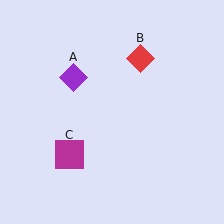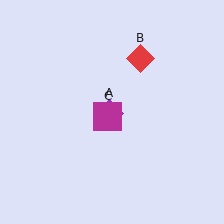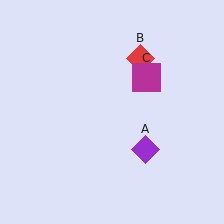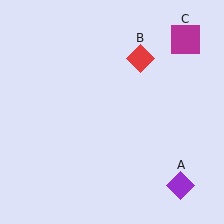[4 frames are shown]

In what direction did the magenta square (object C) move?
The magenta square (object C) moved up and to the right.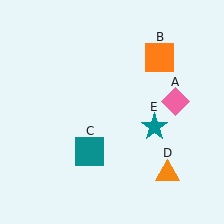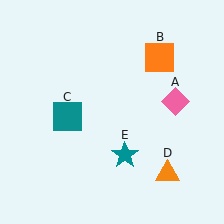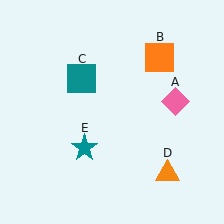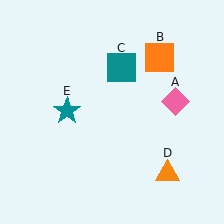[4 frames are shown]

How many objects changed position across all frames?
2 objects changed position: teal square (object C), teal star (object E).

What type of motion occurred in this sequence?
The teal square (object C), teal star (object E) rotated clockwise around the center of the scene.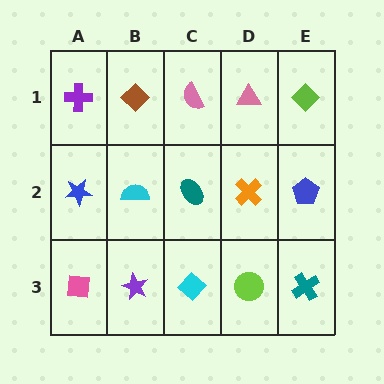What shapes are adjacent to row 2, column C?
A pink semicircle (row 1, column C), a cyan diamond (row 3, column C), a cyan semicircle (row 2, column B), an orange cross (row 2, column D).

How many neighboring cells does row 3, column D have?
3.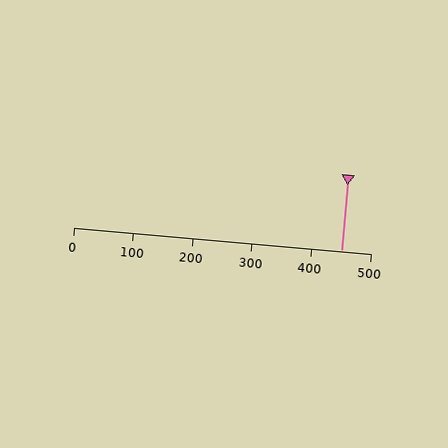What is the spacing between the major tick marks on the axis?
The major ticks are spaced 100 apart.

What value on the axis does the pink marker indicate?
The marker indicates approximately 450.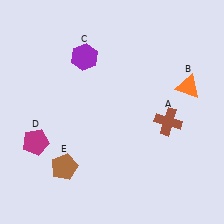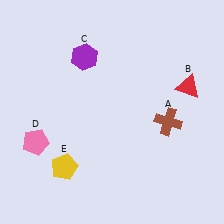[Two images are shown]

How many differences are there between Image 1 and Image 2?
There are 3 differences between the two images.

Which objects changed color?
B changed from orange to red. D changed from magenta to pink. E changed from brown to yellow.